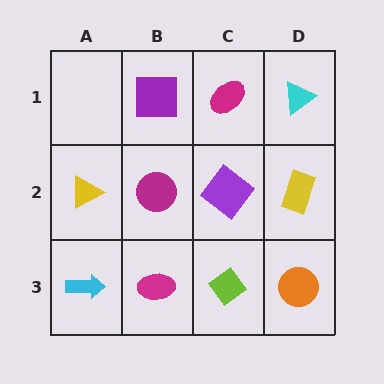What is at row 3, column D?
An orange circle.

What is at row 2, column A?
A yellow triangle.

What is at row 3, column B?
A magenta ellipse.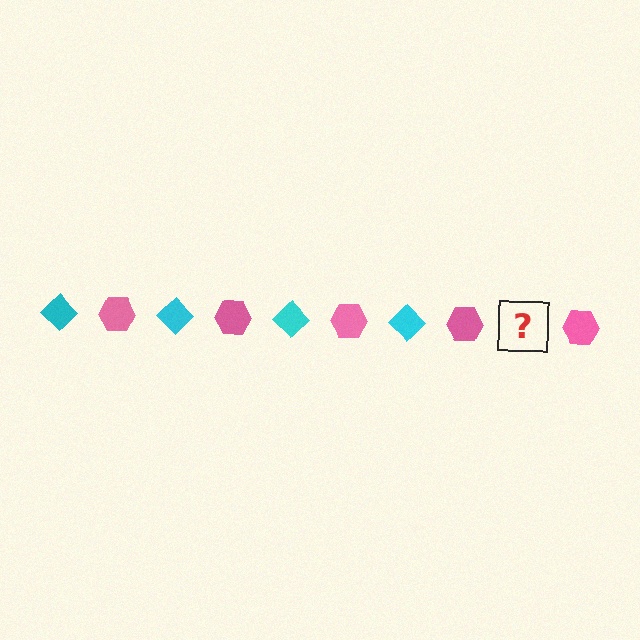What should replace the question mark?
The question mark should be replaced with a cyan diamond.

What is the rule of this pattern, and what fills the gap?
The rule is that the pattern alternates between cyan diamond and pink hexagon. The gap should be filled with a cyan diamond.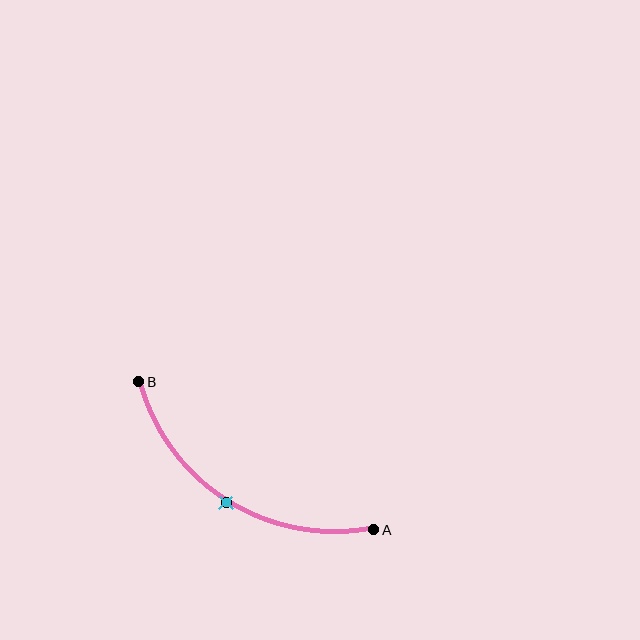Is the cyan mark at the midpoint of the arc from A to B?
Yes. The cyan mark lies on the arc at equal arc-length from both A and B — it is the arc midpoint.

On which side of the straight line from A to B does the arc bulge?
The arc bulges below the straight line connecting A and B.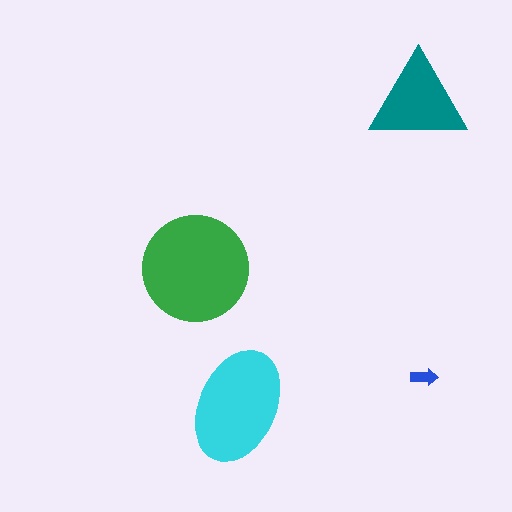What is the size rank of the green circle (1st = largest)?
1st.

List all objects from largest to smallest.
The green circle, the cyan ellipse, the teal triangle, the blue arrow.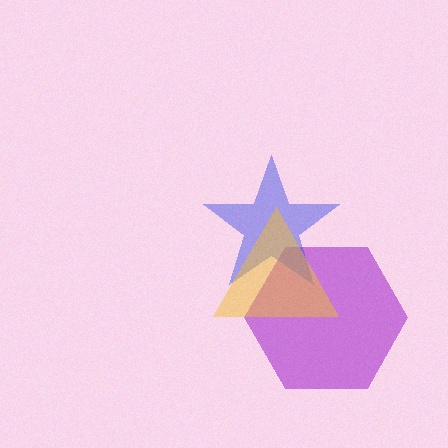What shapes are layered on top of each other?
The layered shapes are: a purple hexagon, a blue star, a yellow triangle.